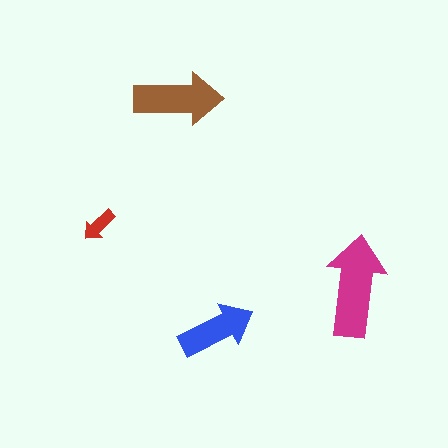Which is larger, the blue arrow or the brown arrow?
The brown one.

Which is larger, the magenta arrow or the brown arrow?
The magenta one.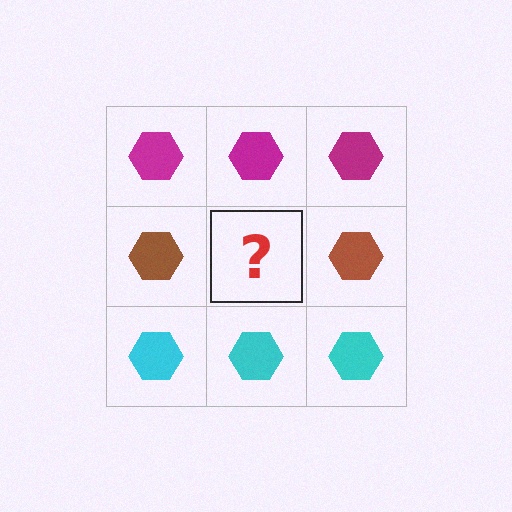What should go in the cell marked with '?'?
The missing cell should contain a brown hexagon.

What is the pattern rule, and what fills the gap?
The rule is that each row has a consistent color. The gap should be filled with a brown hexagon.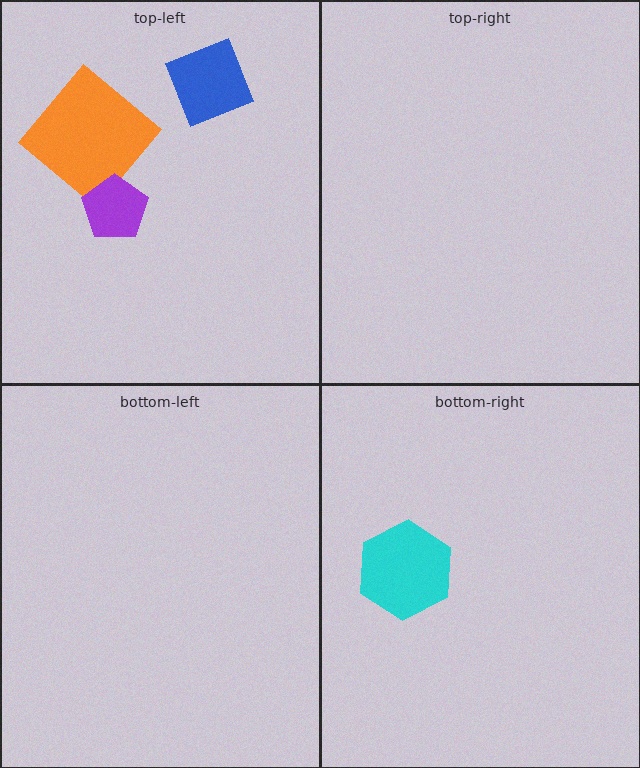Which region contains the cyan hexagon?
The bottom-right region.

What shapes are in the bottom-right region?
The cyan hexagon.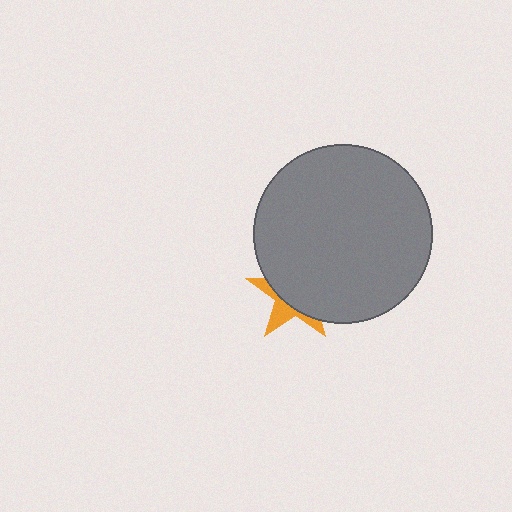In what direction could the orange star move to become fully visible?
The orange star could move toward the lower-left. That would shift it out from behind the gray circle entirely.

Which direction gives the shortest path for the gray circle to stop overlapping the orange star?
Moving toward the upper-right gives the shortest separation.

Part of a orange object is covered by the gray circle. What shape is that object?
It is a star.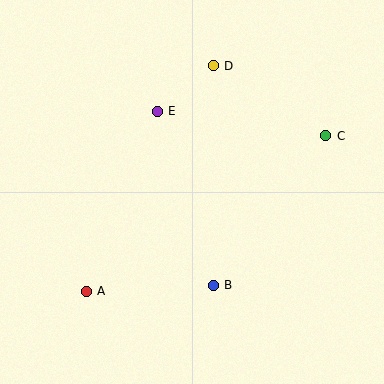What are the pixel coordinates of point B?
Point B is at (213, 285).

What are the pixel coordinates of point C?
Point C is at (326, 136).